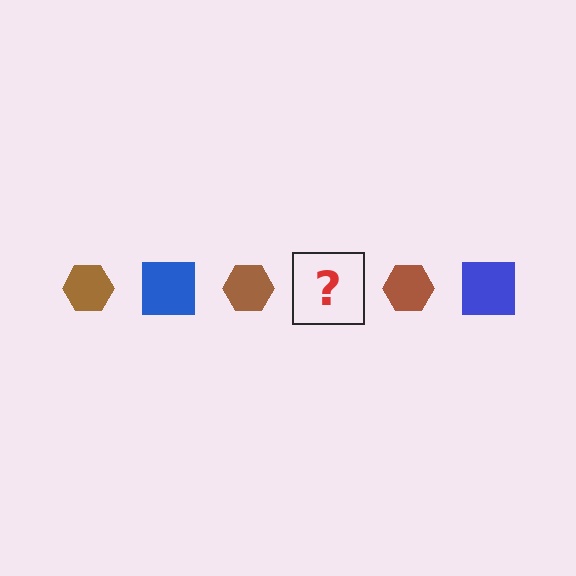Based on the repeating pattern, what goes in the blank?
The blank should be a blue square.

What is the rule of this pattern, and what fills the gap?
The rule is that the pattern alternates between brown hexagon and blue square. The gap should be filled with a blue square.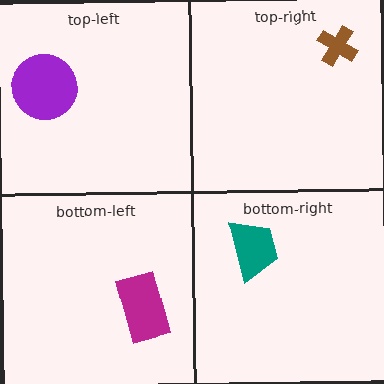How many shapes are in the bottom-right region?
1.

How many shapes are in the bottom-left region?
1.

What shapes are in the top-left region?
The purple circle.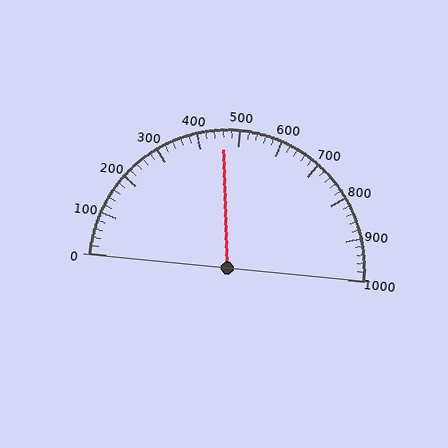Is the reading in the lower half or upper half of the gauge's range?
The reading is in the lower half of the range (0 to 1000).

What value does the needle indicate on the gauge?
The needle indicates approximately 460.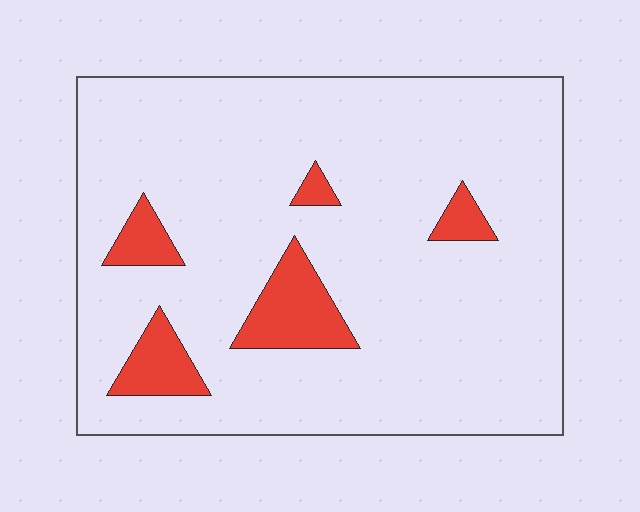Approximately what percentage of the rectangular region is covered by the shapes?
Approximately 10%.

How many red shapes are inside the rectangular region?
5.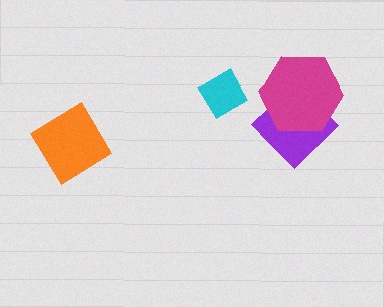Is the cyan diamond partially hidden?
No, no other shape covers it.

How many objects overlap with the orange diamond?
0 objects overlap with the orange diamond.